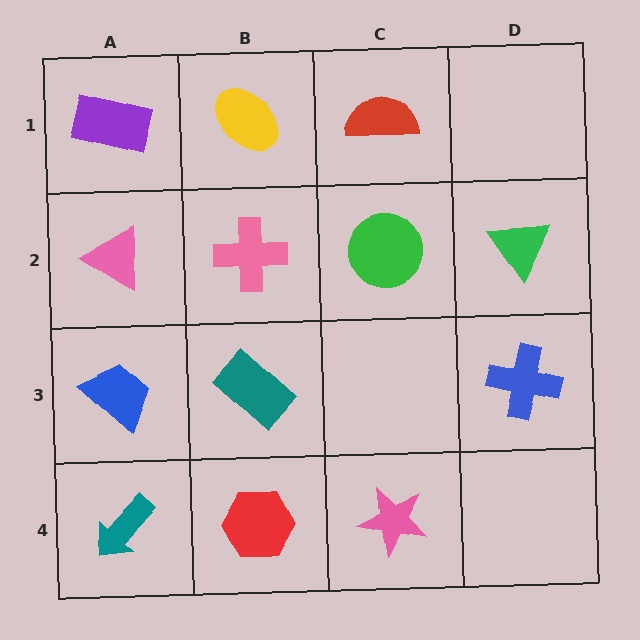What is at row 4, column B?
A red hexagon.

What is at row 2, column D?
A green triangle.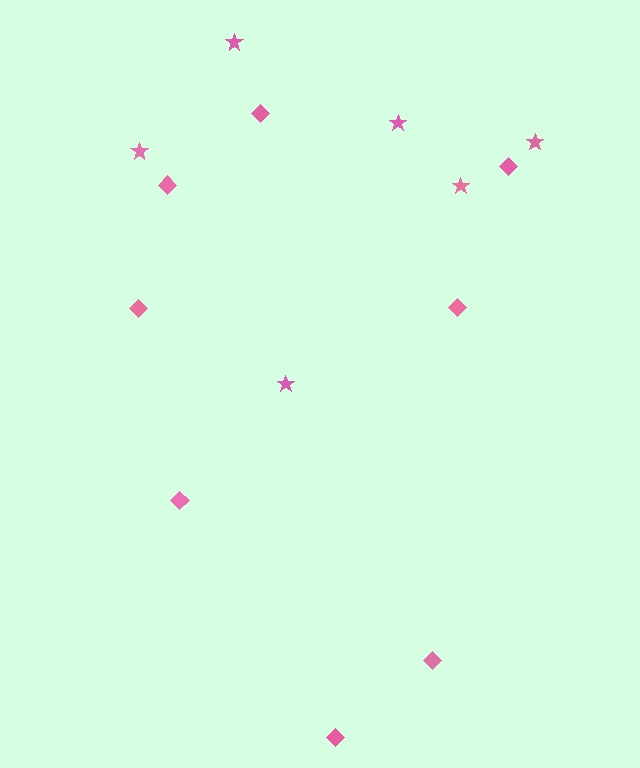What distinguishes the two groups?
There are 2 groups: one group of stars (6) and one group of diamonds (8).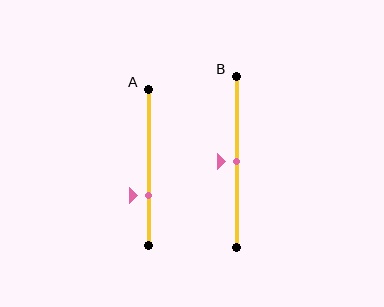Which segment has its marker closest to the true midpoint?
Segment B has its marker closest to the true midpoint.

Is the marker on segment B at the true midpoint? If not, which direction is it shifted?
Yes, the marker on segment B is at the true midpoint.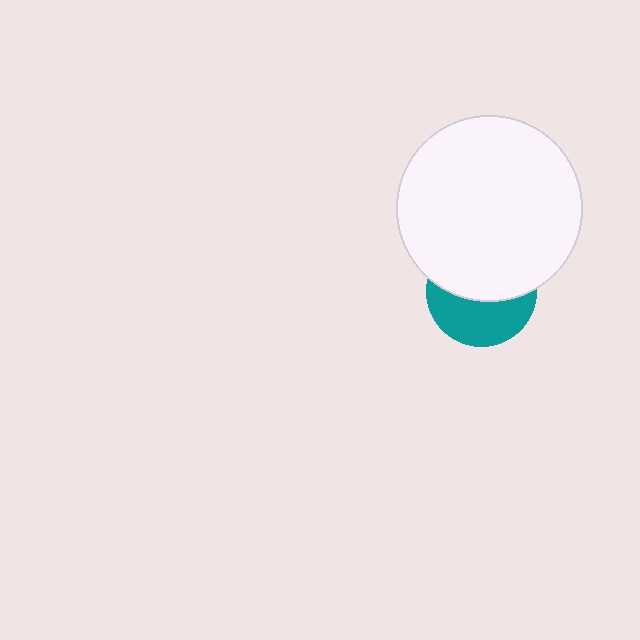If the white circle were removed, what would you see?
You would see the complete teal circle.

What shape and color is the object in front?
The object in front is a white circle.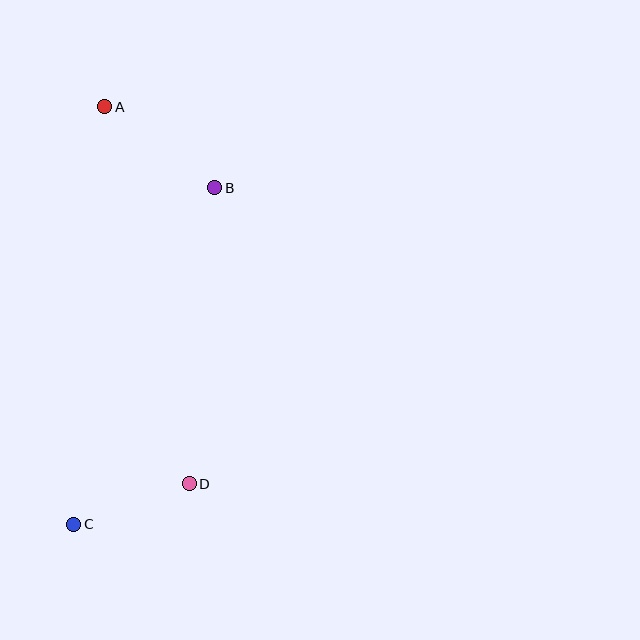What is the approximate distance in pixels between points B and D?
The distance between B and D is approximately 297 pixels.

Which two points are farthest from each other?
Points A and C are farthest from each other.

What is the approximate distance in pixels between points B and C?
The distance between B and C is approximately 365 pixels.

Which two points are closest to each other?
Points C and D are closest to each other.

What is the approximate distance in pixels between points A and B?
The distance between A and B is approximately 137 pixels.